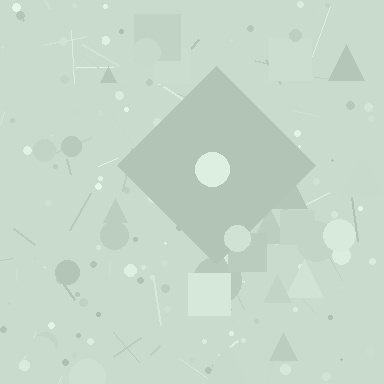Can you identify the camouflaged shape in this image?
The camouflaged shape is a diamond.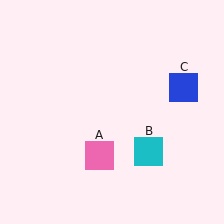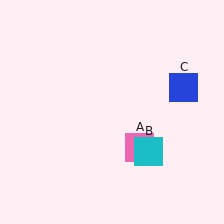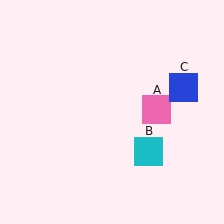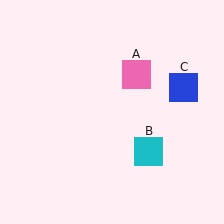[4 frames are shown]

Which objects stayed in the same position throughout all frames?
Cyan square (object B) and blue square (object C) remained stationary.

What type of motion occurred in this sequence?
The pink square (object A) rotated counterclockwise around the center of the scene.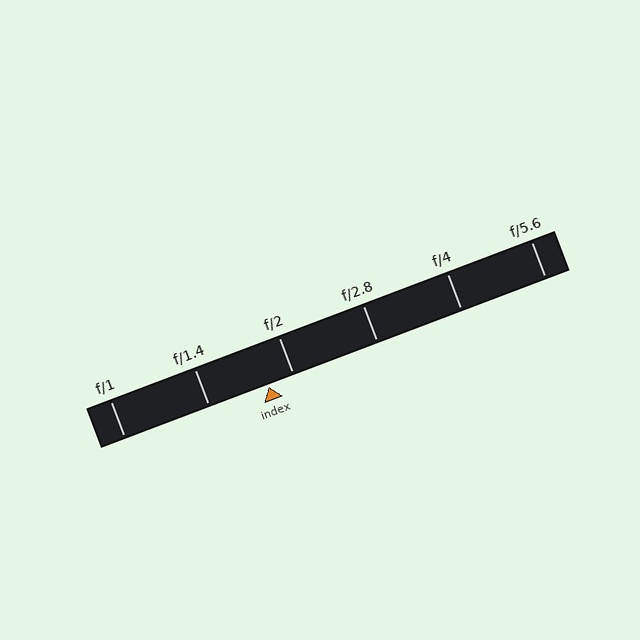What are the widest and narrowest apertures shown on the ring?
The widest aperture shown is f/1 and the narrowest is f/5.6.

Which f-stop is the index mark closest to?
The index mark is closest to f/2.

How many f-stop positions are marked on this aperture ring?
There are 6 f-stop positions marked.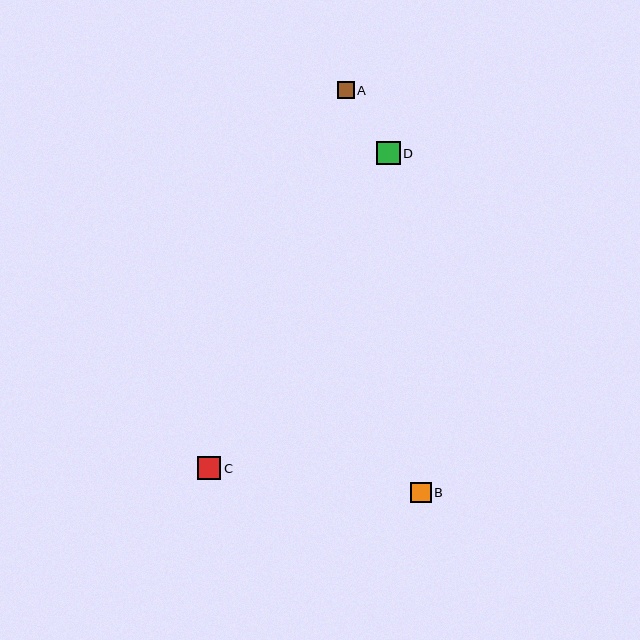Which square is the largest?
Square D is the largest with a size of approximately 24 pixels.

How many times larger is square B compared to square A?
Square B is approximately 1.3 times the size of square A.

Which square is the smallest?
Square A is the smallest with a size of approximately 16 pixels.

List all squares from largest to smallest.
From largest to smallest: D, C, B, A.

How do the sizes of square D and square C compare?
Square D and square C are approximately the same size.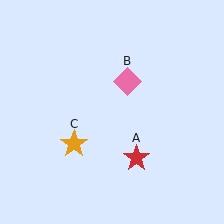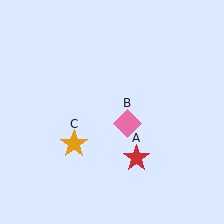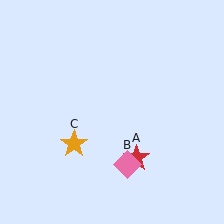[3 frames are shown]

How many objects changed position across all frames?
1 object changed position: pink diamond (object B).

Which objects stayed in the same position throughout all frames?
Red star (object A) and orange star (object C) remained stationary.